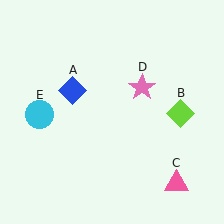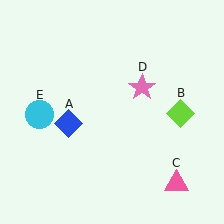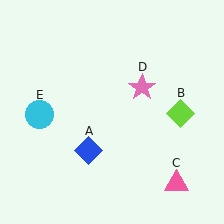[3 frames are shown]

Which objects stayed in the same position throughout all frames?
Lime diamond (object B) and pink triangle (object C) and pink star (object D) and cyan circle (object E) remained stationary.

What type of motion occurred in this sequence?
The blue diamond (object A) rotated counterclockwise around the center of the scene.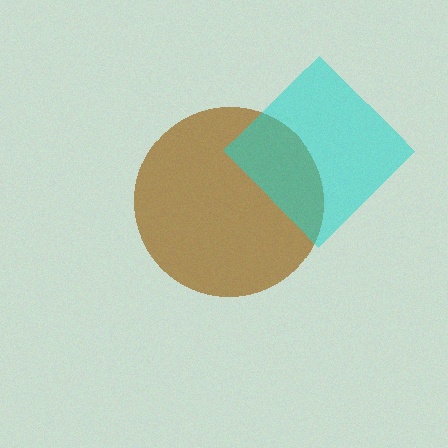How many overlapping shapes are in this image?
There are 2 overlapping shapes in the image.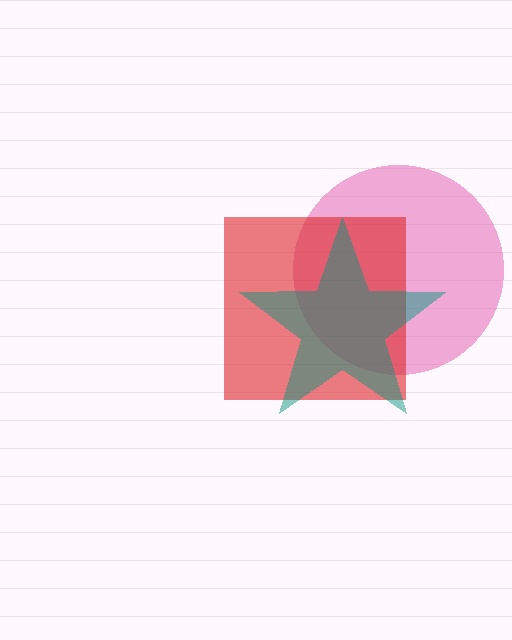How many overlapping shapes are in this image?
There are 3 overlapping shapes in the image.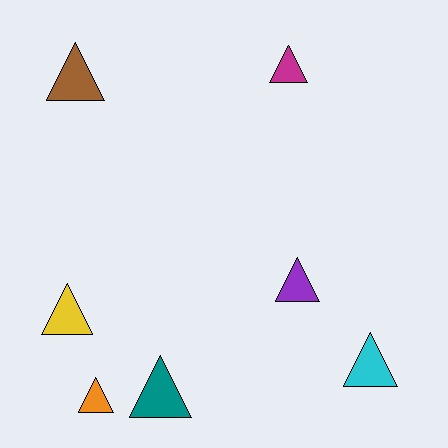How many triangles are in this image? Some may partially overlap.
There are 7 triangles.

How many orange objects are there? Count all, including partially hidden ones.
There is 1 orange object.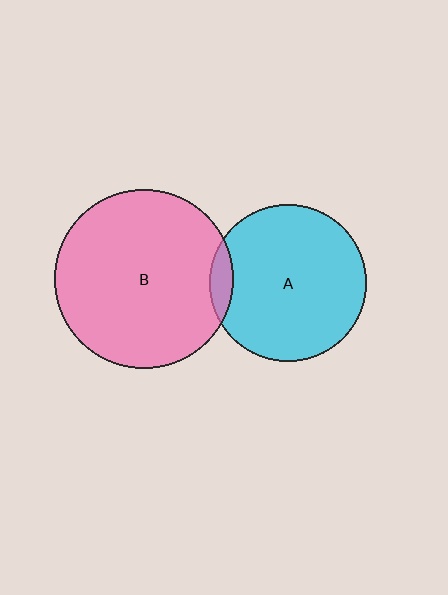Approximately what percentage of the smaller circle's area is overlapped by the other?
Approximately 5%.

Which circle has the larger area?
Circle B (pink).